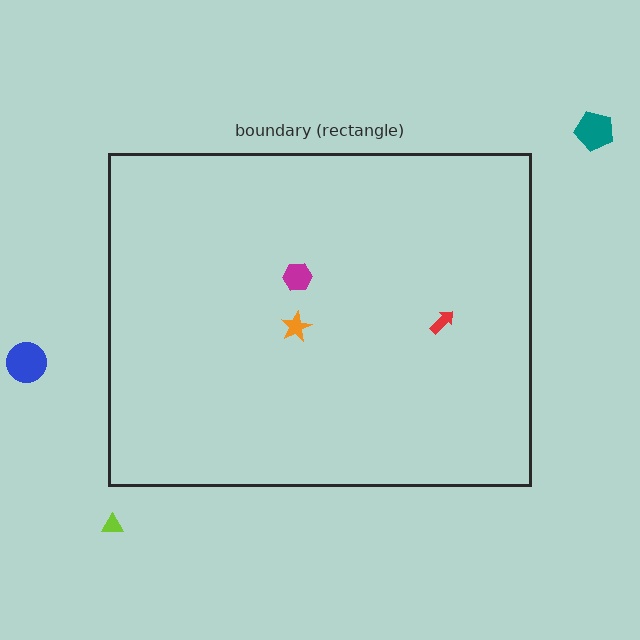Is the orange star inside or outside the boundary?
Inside.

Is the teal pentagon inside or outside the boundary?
Outside.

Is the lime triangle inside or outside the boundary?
Outside.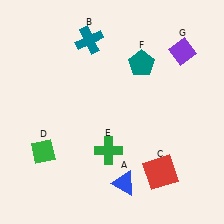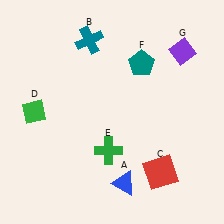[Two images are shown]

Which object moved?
The green diamond (D) moved up.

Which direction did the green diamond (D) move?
The green diamond (D) moved up.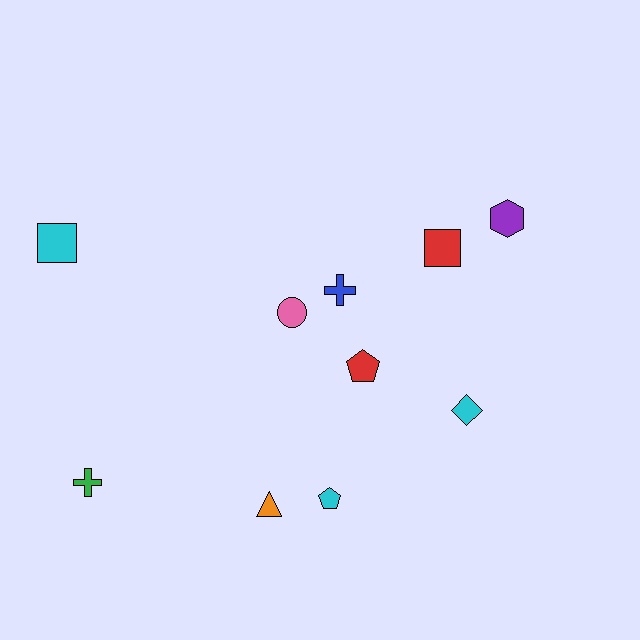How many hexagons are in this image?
There is 1 hexagon.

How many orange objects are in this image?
There is 1 orange object.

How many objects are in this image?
There are 10 objects.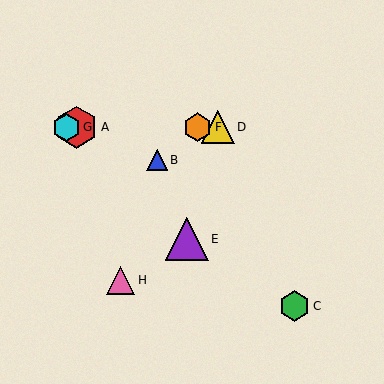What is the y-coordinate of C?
Object C is at y≈306.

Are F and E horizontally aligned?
No, F is at y≈127 and E is at y≈239.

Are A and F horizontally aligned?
Yes, both are at y≈127.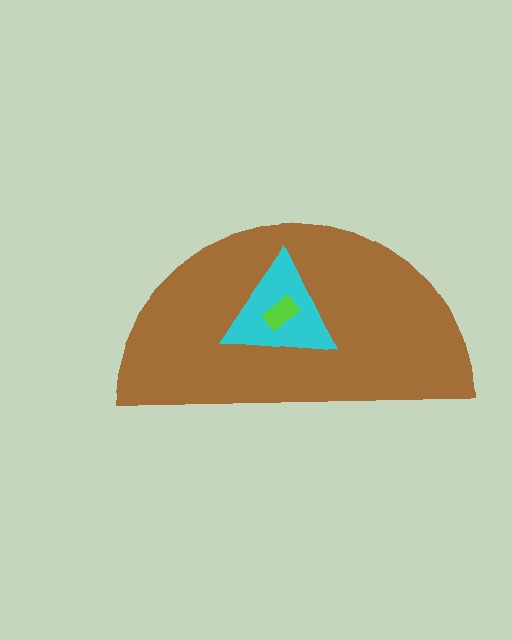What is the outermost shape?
The brown semicircle.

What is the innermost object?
The lime rectangle.